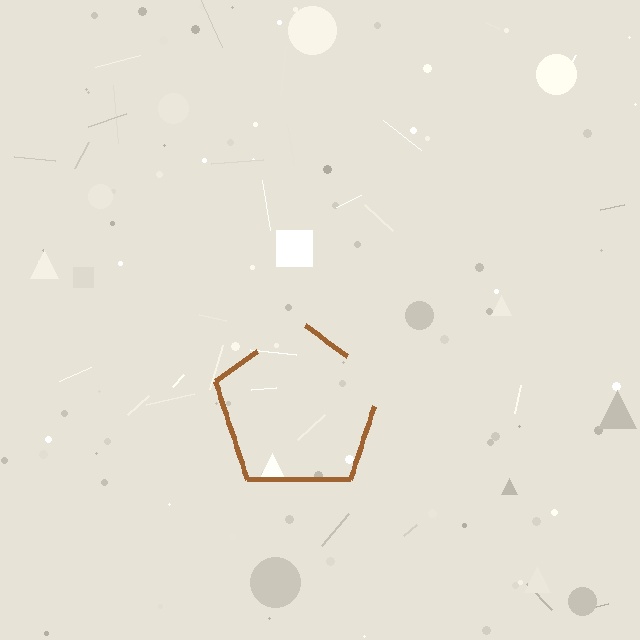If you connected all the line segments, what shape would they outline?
They would outline a pentagon.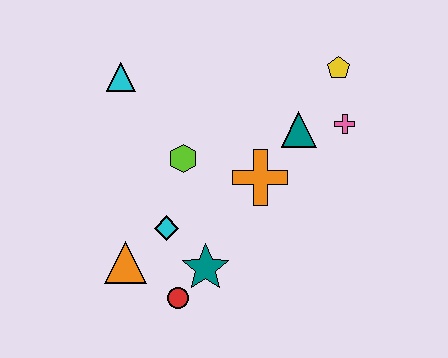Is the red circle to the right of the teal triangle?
No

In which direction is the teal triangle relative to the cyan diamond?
The teal triangle is to the right of the cyan diamond.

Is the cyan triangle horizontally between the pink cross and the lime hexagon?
No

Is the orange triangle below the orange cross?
Yes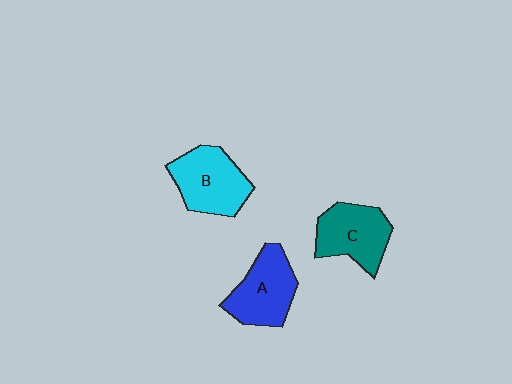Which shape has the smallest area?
Shape C (teal).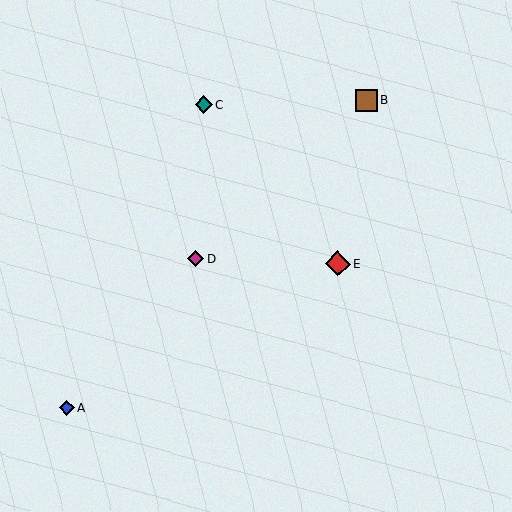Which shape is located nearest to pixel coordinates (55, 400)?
The blue diamond (labeled A) at (67, 408) is nearest to that location.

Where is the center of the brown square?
The center of the brown square is at (366, 100).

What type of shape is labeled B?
Shape B is a brown square.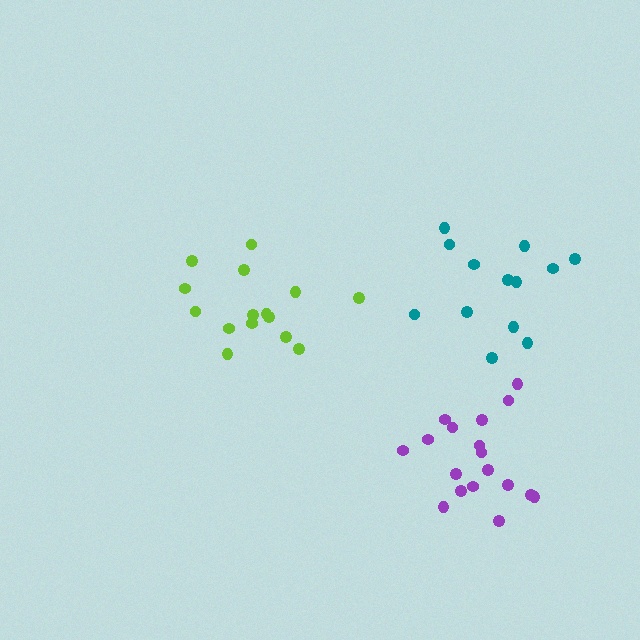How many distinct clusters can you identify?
There are 3 distinct clusters.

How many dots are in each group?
Group 1: 15 dots, Group 2: 13 dots, Group 3: 18 dots (46 total).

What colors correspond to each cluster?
The clusters are colored: lime, teal, purple.